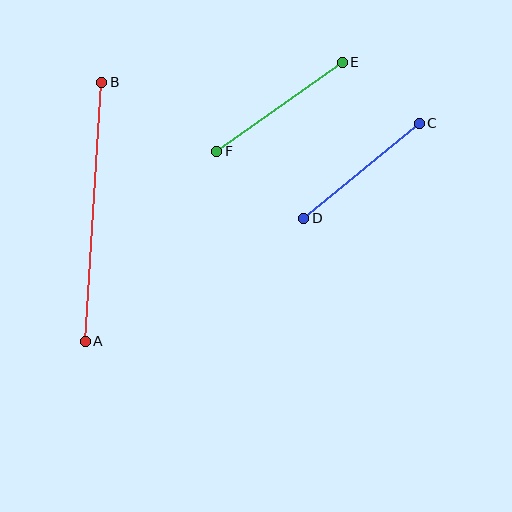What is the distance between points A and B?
The distance is approximately 259 pixels.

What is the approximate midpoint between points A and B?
The midpoint is at approximately (94, 212) pixels.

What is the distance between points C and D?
The distance is approximately 149 pixels.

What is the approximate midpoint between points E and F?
The midpoint is at approximately (280, 107) pixels.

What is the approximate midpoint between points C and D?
The midpoint is at approximately (362, 171) pixels.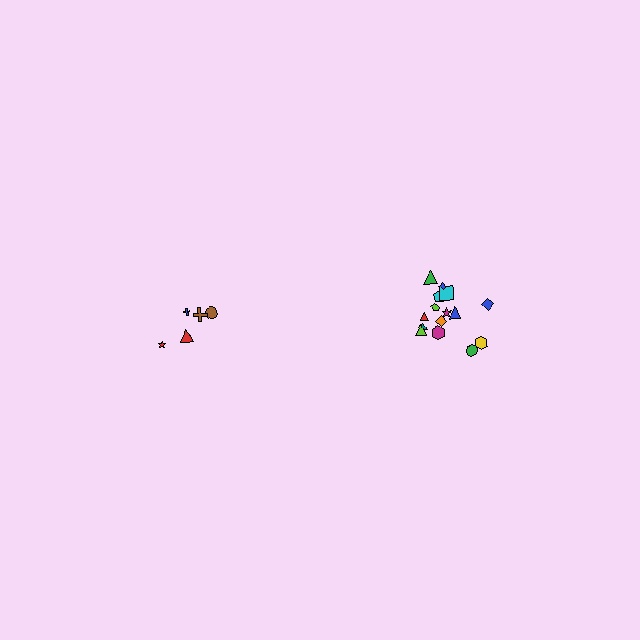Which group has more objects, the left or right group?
The right group.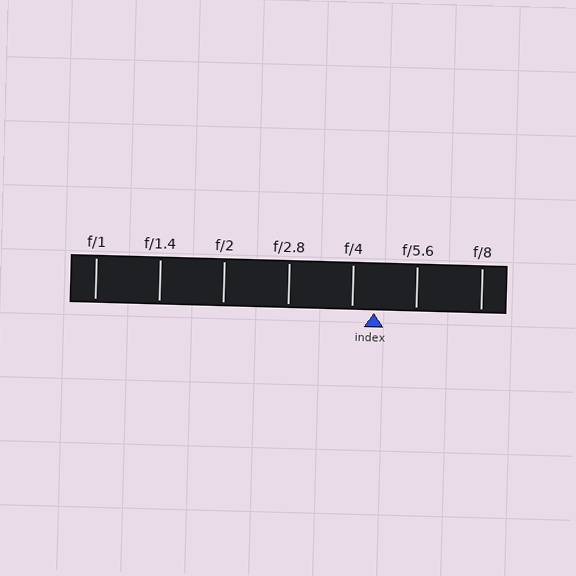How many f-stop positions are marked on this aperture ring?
There are 7 f-stop positions marked.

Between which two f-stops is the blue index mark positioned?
The index mark is between f/4 and f/5.6.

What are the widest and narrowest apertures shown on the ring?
The widest aperture shown is f/1 and the narrowest is f/8.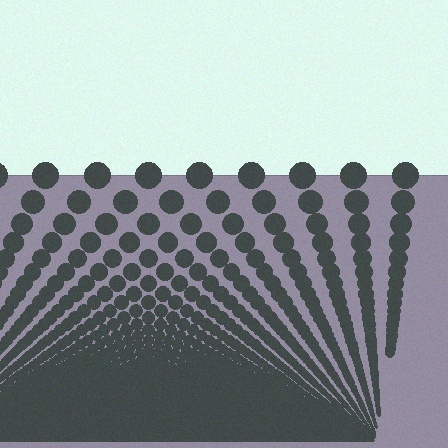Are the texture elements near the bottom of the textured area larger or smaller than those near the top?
Smaller. The gradient is inverted — elements near the bottom are smaller and denser.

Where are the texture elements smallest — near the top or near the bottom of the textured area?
Near the bottom.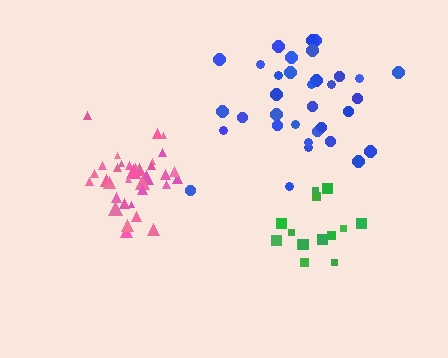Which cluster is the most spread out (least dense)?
Blue.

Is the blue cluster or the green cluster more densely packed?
Green.